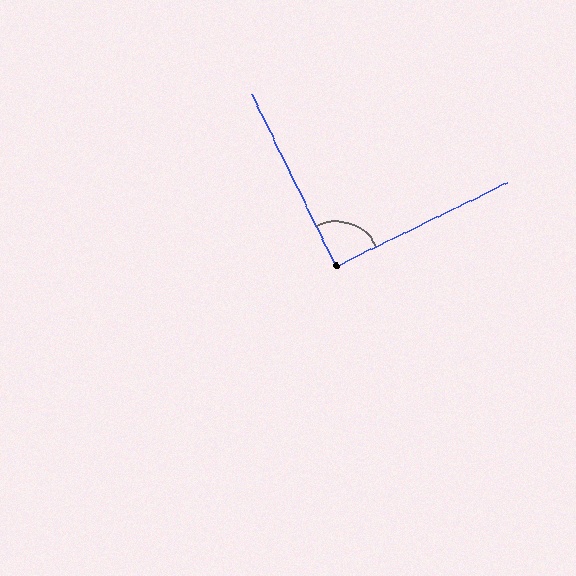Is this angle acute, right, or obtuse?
It is approximately a right angle.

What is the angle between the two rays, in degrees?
Approximately 90 degrees.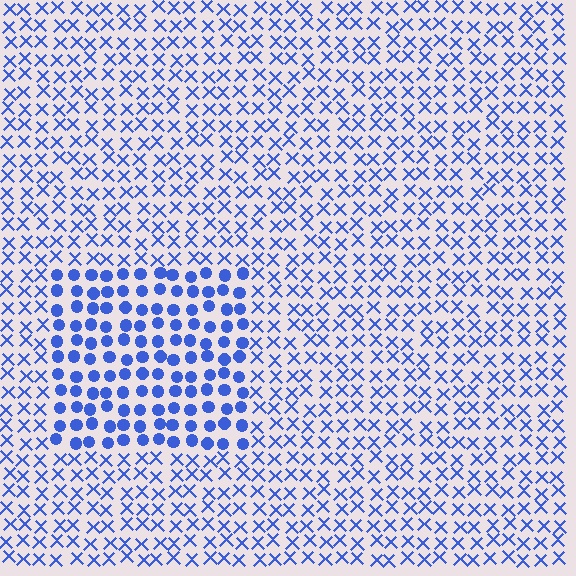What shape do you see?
I see a rectangle.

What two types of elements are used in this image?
The image uses circles inside the rectangle region and X marks outside it.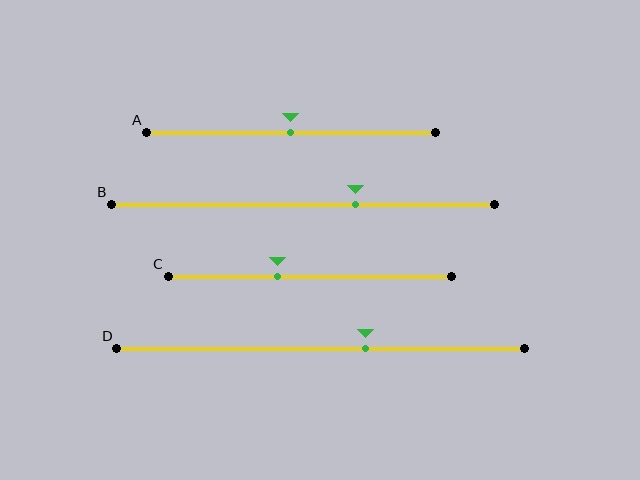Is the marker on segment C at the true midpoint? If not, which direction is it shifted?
No, the marker on segment C is shifted to the left by about 11% of the segment length.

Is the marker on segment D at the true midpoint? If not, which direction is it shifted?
No, the marker on segment D is shifted to the right by about 11% of the segment length.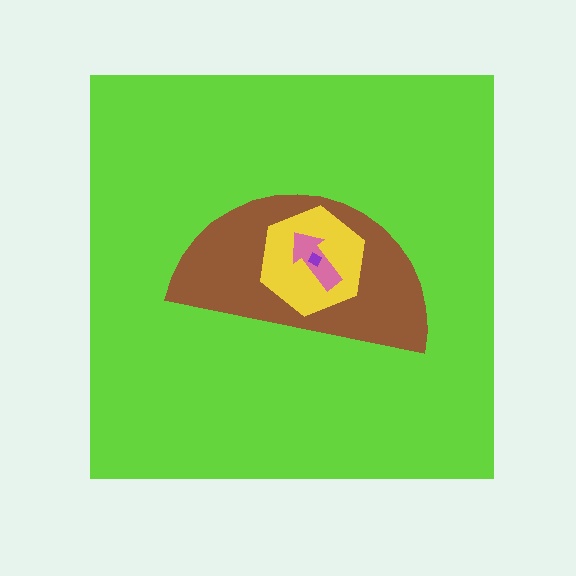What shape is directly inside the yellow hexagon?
The pink arrow.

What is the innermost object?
The purple diamond.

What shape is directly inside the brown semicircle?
The yellow hexagon.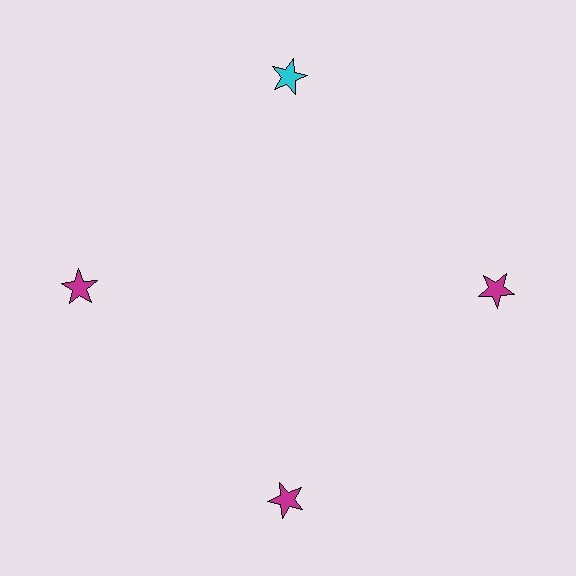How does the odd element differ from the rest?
It has a different color: cyan instead of magenta.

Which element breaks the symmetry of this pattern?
The cyan star at roughly the 12 o'clock position breaks the symmetry. All other shapes are magenta stars.